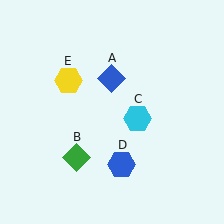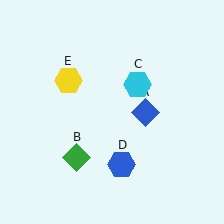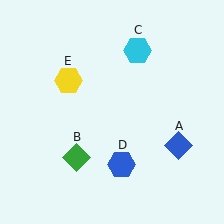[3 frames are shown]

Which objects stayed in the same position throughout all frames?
Green diamond (object B) and blue hexagon (object D) and yellow hexagon (object E) remained stationary.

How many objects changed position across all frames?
2 objects changed position: blue diamond (object A), cyan hexagon (object C).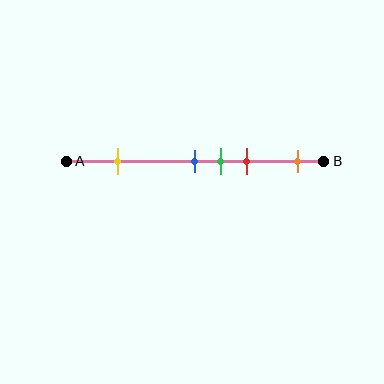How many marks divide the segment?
There are 5 marks dividing the segment.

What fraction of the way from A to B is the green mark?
The green mark is approximately 60% (0.6) of the way from A to B.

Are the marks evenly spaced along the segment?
No, the marks are not evenly spaced.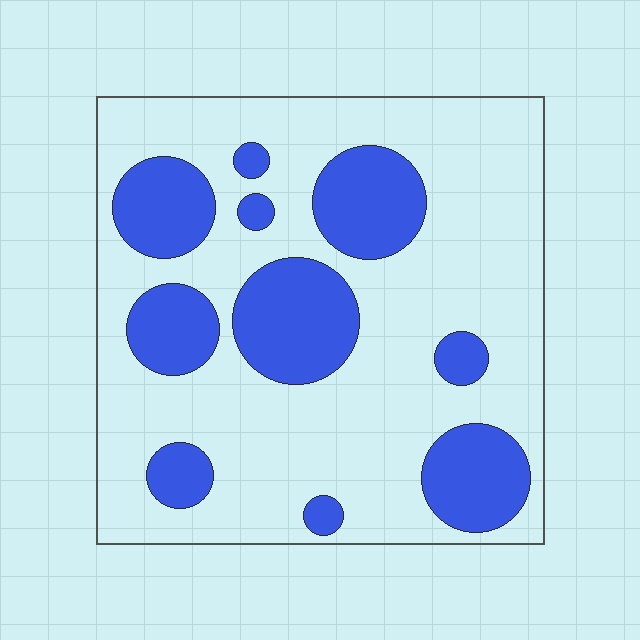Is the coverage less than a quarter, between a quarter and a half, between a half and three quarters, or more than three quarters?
Between a quarter and a half.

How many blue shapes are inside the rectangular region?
10.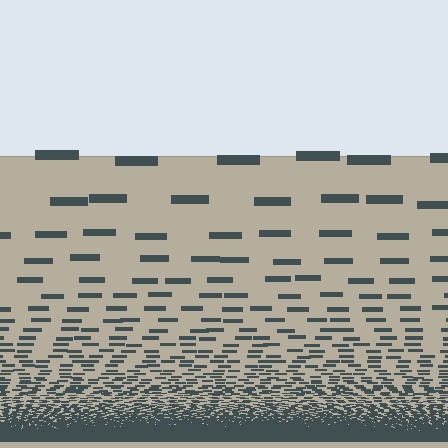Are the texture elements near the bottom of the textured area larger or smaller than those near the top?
Smaller. The gradient is inverted — elements near the bottom are smaller and denser.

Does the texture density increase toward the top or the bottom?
Density increases toward the bottom.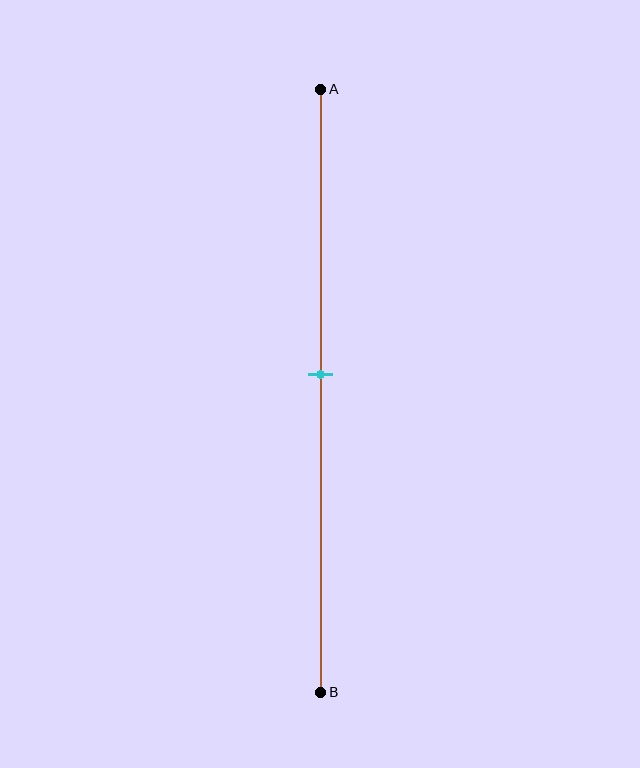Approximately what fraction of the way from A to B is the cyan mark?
The cyan mark is approximately 45% of the way from A to B.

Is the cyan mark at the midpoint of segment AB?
Yes, the mark is approximately at the midpoint.